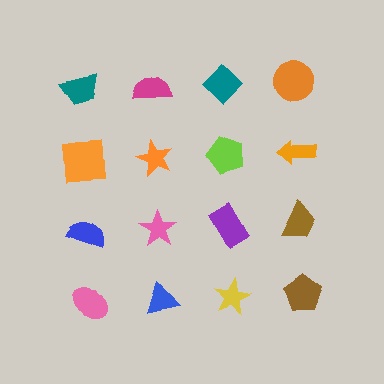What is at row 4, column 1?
A pink ellipse.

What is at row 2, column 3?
A lime pentagon.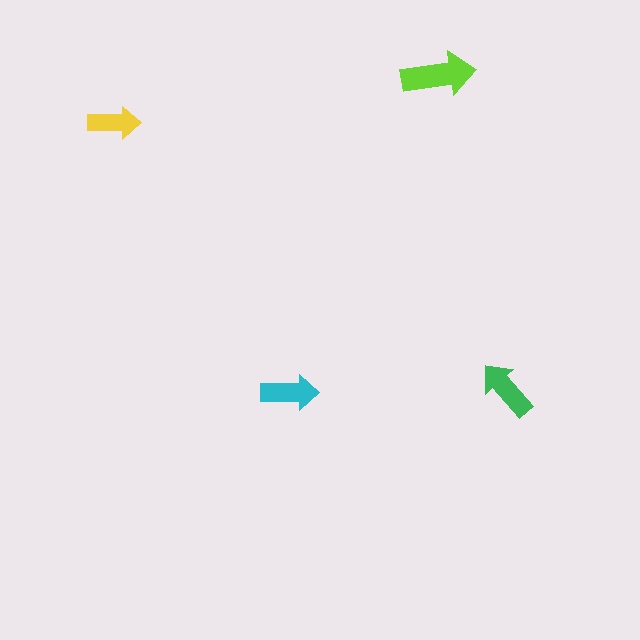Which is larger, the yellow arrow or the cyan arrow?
The cyan one.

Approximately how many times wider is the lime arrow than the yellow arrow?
About 1.5 times wider.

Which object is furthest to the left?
The yellow arrow is leftmost.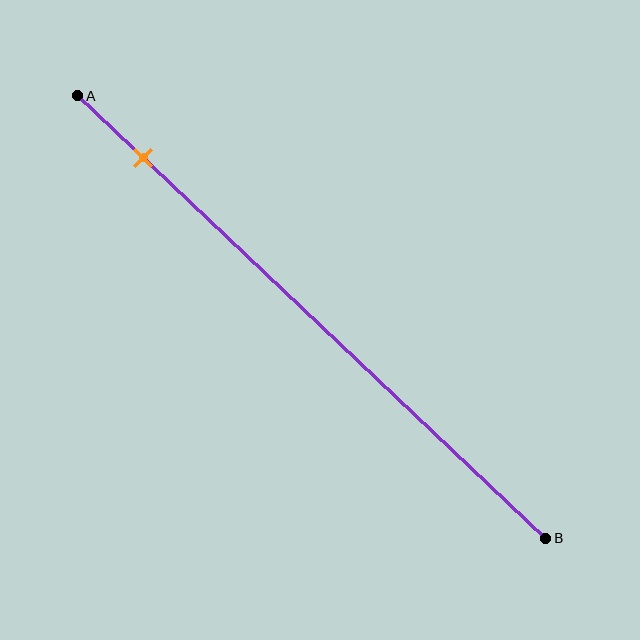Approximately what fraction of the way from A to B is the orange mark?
The orange mark is approximately 15% of the way from A to B.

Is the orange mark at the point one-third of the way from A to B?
No, the mark is at about 15% from A, not at the 33% one-third point.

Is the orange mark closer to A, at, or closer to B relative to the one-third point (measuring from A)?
The orange mark is closer to point A than the one-third point of segment AB.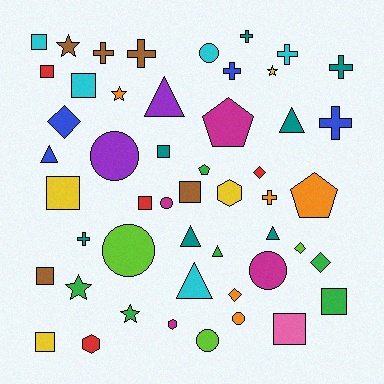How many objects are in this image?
There are 50 objects.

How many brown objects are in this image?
There are 5 brown objects.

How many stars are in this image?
There are 5 stars.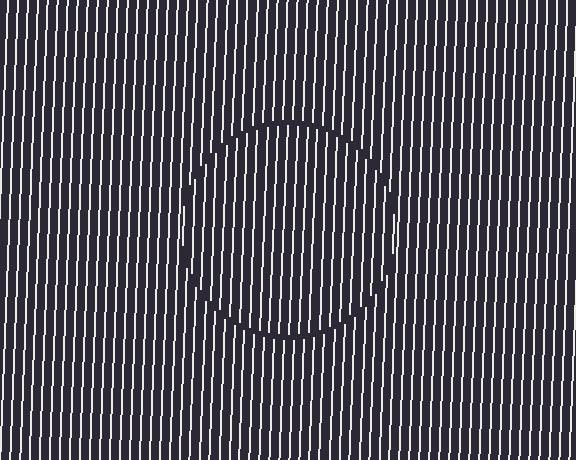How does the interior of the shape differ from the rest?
The interior of the shape contains the same grating, shifted by half a period — the contour is defined by the phase discontinuity where line-ends from the inner and outer gratings abut.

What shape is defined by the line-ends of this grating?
An illusory circle. The interior of the shape contains the same grating, shifted by half a period — the contour is defined by the phase discontinuity where line-ends from the inner and outer gratings abut.